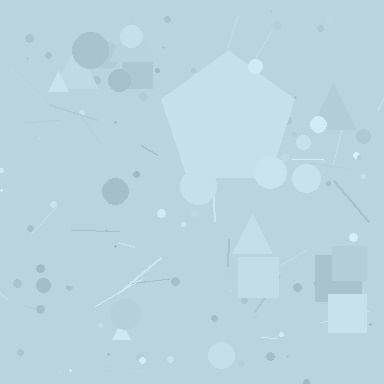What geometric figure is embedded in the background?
A pentagon is embedded in the background.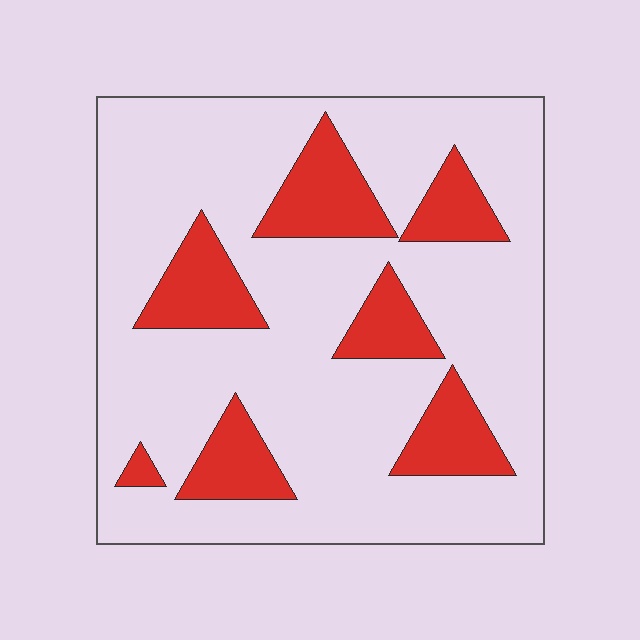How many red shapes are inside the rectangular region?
7.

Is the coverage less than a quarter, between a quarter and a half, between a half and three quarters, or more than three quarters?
Less than a quarter.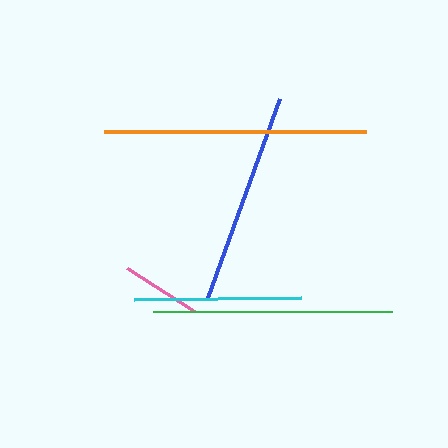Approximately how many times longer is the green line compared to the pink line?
The green line is approximately 3.0 times the length of the pink line.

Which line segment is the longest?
The orange line is the longest at approximately 262 pixels.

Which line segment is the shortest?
The pink line is the shortest at approximately 80 pixels.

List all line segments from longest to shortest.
From longest to shortest: orange, green, blue, cyan, pink.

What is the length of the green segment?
The green segment is approximately 240 pixels long.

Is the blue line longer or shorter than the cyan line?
The blue line is longer than the cyan line.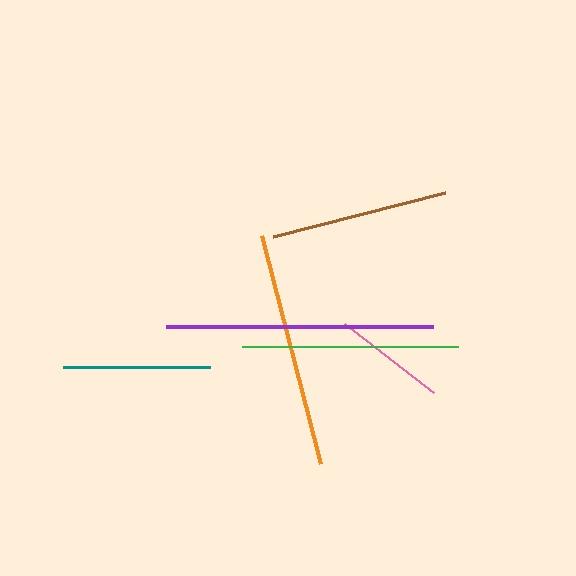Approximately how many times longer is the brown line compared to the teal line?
The brown line is approximately 1.2 times the length of the teal line.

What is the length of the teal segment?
The teal segment is approximately 148 pixels long.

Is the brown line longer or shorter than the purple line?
The purple line is longer than the brown line.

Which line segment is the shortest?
The pink line is the shortest at approximately 112 pixels.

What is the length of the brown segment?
The brown segment is approximately 178 pixels long.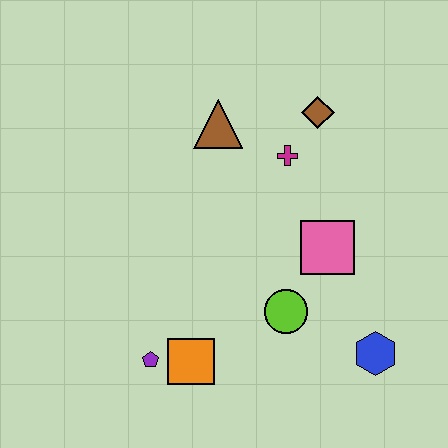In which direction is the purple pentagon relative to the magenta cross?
The purple pentagon is below the magenta cross.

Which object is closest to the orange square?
The purple pentagon is closest to the orange square.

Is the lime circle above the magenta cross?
No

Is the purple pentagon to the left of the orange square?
Yes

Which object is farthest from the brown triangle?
The blue hexagon is farthest from the brown triangle.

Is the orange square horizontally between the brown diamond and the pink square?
No